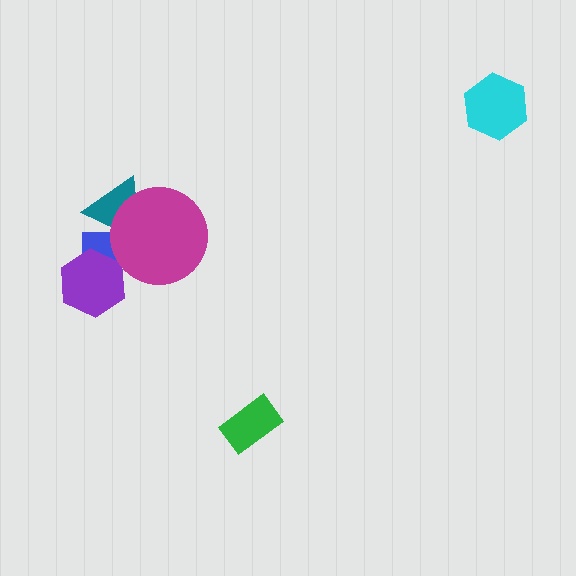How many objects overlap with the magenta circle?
2 objects overlap with the magenta circle.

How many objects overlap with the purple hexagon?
1 object overlaps with the purple hexagon.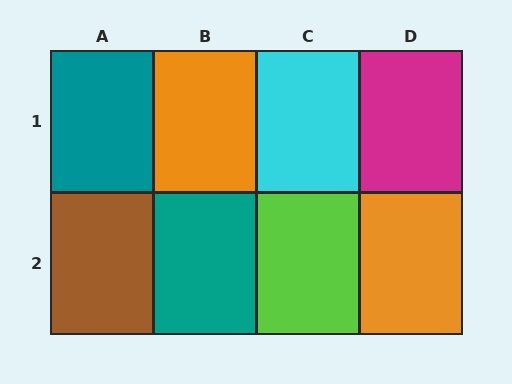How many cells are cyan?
1 cell is cyan.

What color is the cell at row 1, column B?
Orange.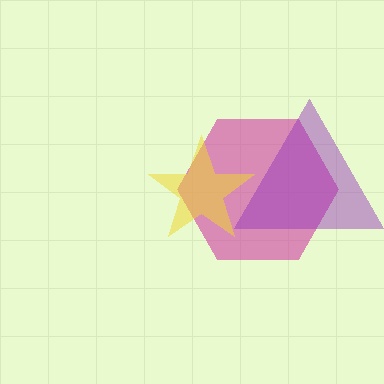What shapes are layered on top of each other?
The layered shapes are: a magenta hexagon, a purple triangle, a yellow star.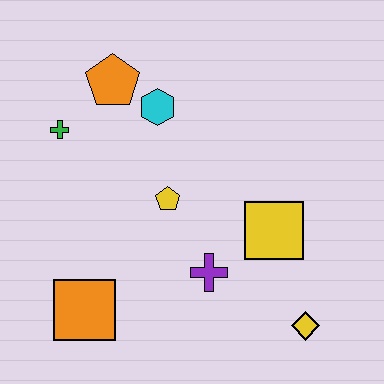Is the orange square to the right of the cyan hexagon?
No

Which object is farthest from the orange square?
The orange pentagon is farthest from the orange square.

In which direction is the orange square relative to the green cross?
The orange square is below the green cross.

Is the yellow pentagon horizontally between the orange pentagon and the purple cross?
Yes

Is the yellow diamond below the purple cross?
Yes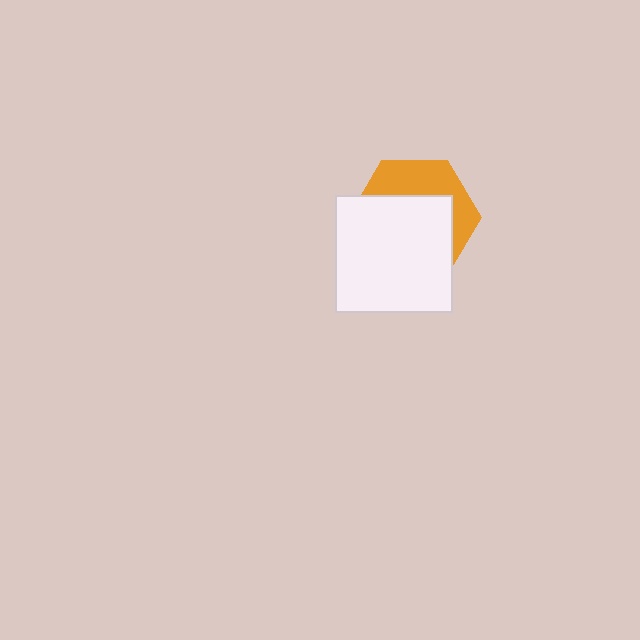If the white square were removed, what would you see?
You would see the complete orange hexagon.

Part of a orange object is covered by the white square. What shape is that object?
It is a hexagon.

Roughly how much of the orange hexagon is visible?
A small part of it is visible (roughly 37%).